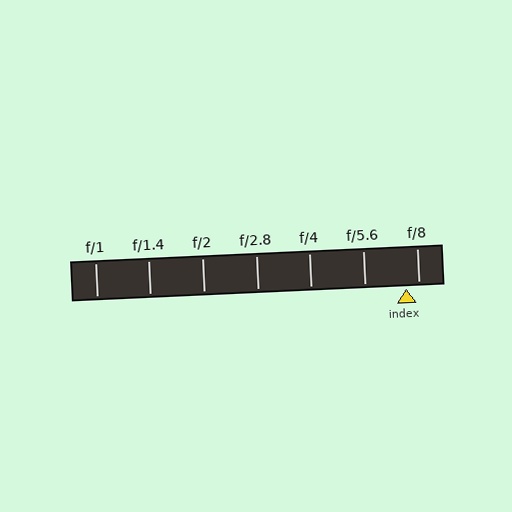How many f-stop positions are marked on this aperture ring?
There are 7 f-stop positions marked.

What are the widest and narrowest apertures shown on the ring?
The widest aperture shown is f/1 and the narrowest is f/8.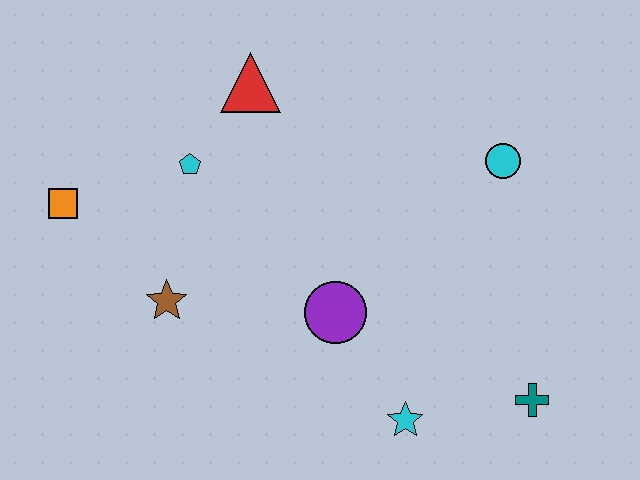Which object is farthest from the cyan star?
The orange square is farthest from the cyan star.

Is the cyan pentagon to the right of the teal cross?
No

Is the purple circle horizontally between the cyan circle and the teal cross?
No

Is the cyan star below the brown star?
Yes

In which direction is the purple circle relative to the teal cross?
The purple circle is to the left of the teal cross.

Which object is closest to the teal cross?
The cyan star is closest to the teal cross.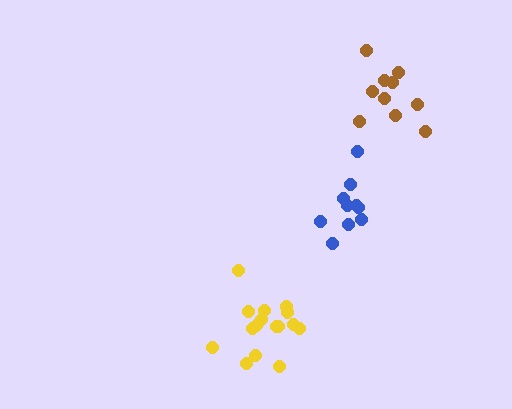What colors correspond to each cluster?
The clusters are colored: brown, blue, yellow.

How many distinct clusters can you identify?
There are 3 distinct clusters.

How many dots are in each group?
Group 1: 10 dots, Group 2: 10 dots, Group 3: 16 dots (36 total).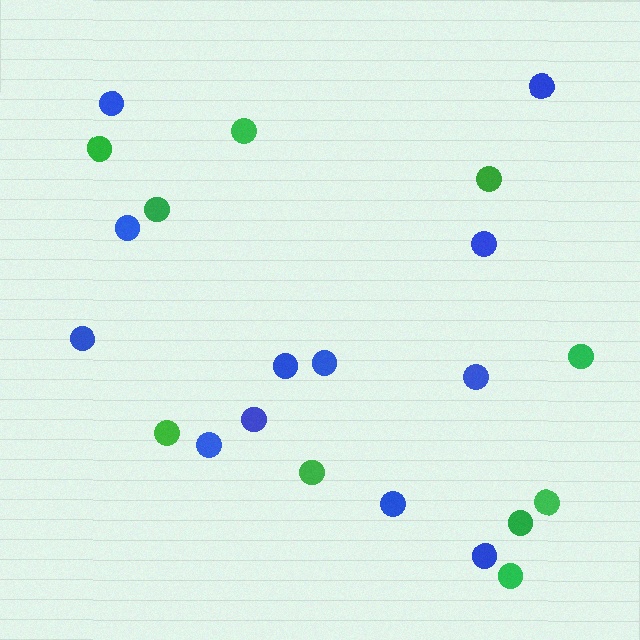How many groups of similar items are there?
There are 2 groups: one group of green circles (10) and one group of blue circles (12).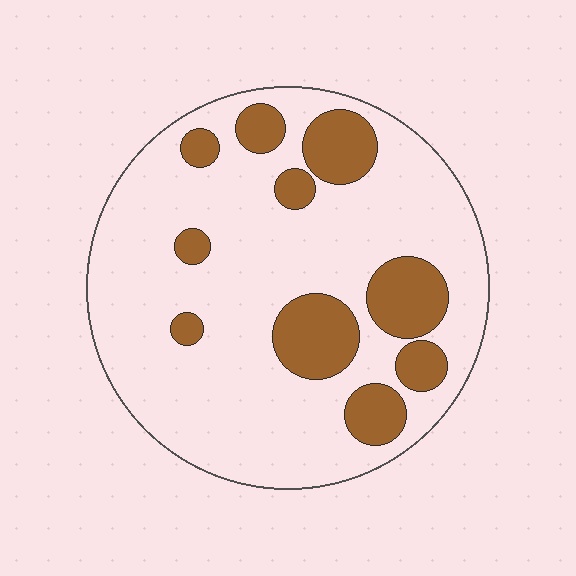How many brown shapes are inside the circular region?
10.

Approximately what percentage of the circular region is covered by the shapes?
Approximately 20%.